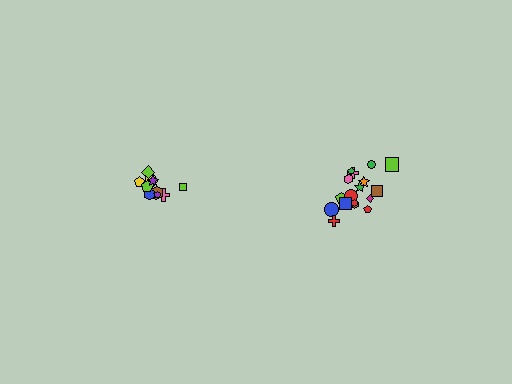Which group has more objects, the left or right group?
The right group.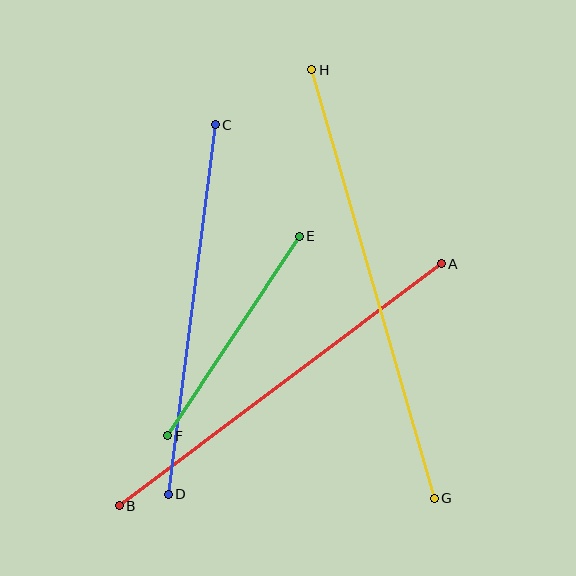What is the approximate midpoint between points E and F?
The midpoint is at approximately (234, 336) pixels.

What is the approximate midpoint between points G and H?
The midpoint is at approximately (373, 284) pixels.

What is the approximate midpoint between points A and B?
The midpoint is at approximately (280, 385) pixels.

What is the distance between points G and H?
The distance is approximately 445 pixels.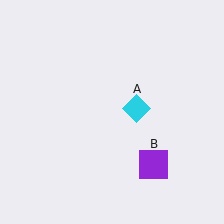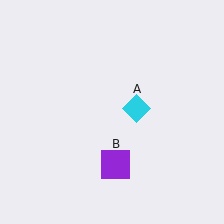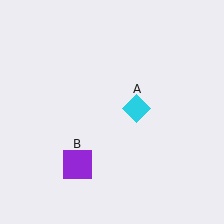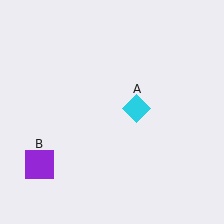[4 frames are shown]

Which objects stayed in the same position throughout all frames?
Cyan diamond (object A) remained stationary.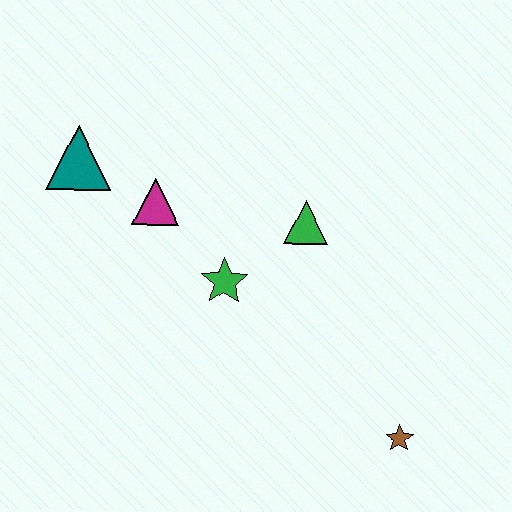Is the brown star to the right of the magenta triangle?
Yes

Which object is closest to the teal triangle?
The magenta triangle is closest to the teal triangle.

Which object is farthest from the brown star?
The teal triangle is farthest from the brown star.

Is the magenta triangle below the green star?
No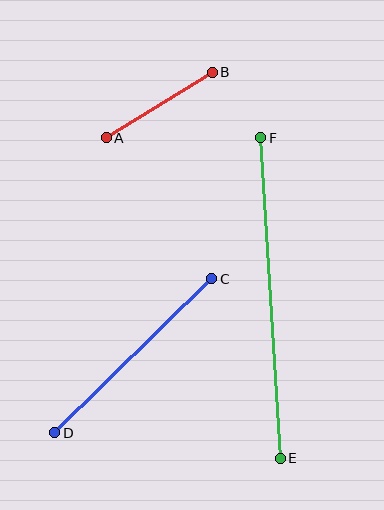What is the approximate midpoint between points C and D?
The midpoint is at approximately (133, 356) pixels.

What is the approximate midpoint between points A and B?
The midpoint is at approximately (159, 105) pixels.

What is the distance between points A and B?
The distance is approximately 125 pixels.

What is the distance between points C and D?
The distance is approximately 220 pixels.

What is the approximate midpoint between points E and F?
The midpoint is at approximately (270, 298) pixels.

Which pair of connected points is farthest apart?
Points E and F are farthest apart.